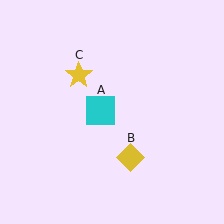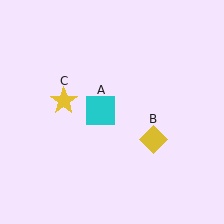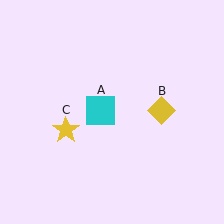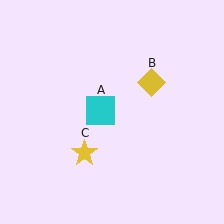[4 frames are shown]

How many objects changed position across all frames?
2 objects changed position: yellow diamond (object B), yellow star (object C).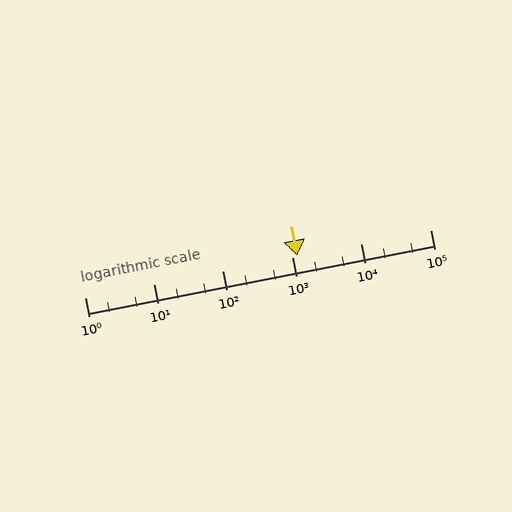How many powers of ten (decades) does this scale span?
The scale spans 5 decades, from 1 to 100000.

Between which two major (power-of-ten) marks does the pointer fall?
The pointer is between 1000 and 10000.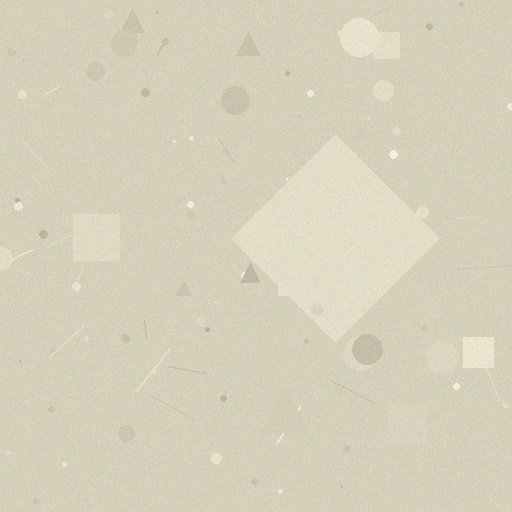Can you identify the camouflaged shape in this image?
The camouflaged shape is a diamond.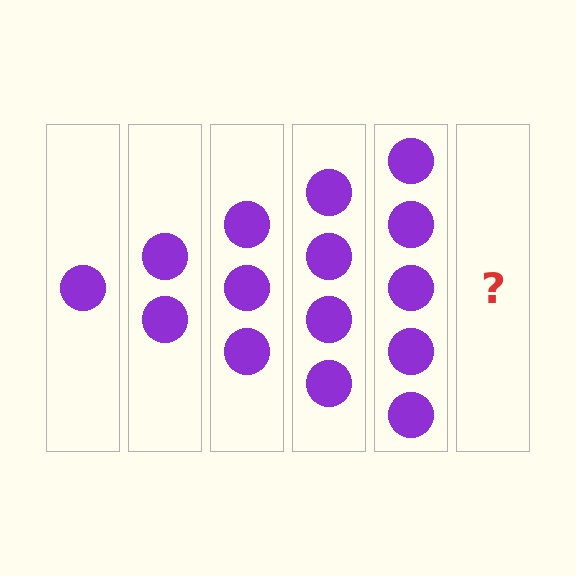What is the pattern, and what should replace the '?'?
The pattern is that each step adds one more circle. The '?' should be 6 circles.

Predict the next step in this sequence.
The next step is 6 circles.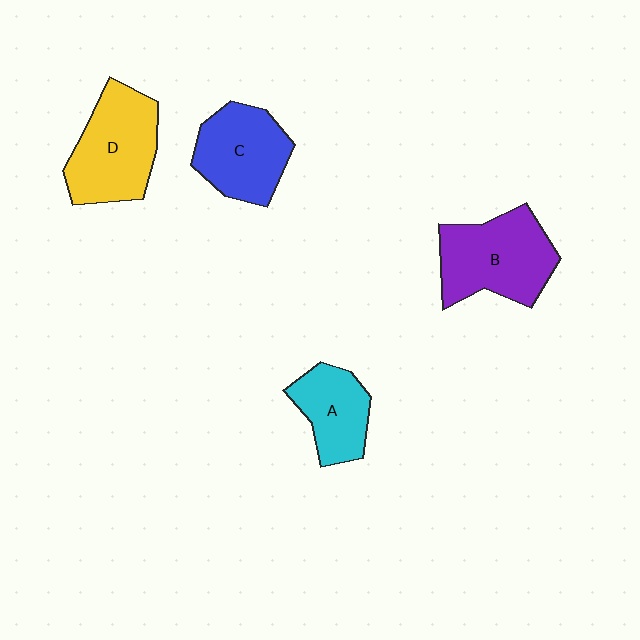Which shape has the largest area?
Shape B (purple).